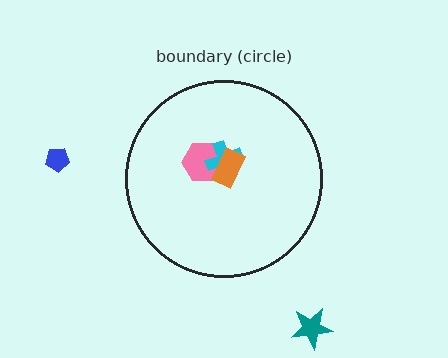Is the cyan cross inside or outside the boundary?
Inside.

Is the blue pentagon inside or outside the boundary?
Outside.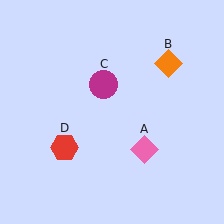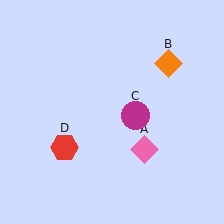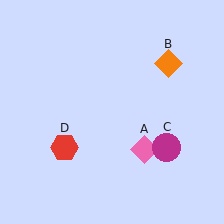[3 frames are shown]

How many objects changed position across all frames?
1 object changed position: magenta circle (object C).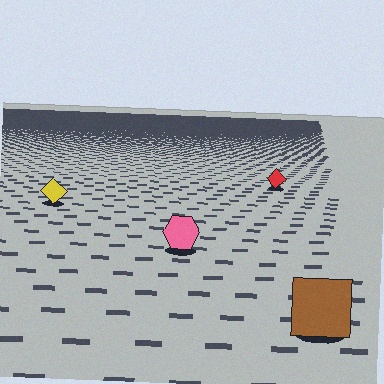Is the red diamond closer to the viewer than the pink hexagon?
No. The pink hexagon is closer — you can tell from the texture gradient: the ground texture is coarser near it.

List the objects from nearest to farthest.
From nearest to farthest: the brown square, the pink hexagon, the yellow diamond, the red diamond.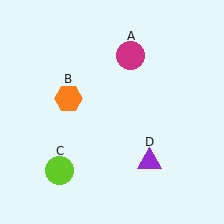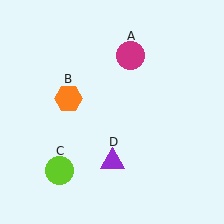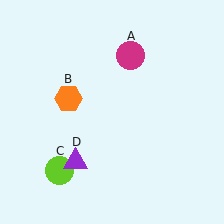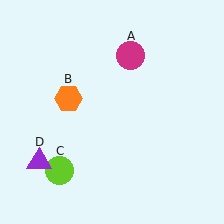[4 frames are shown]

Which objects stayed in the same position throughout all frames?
Magenta circle (object A) and orange hexagon (object B) and lime circle (object C) remained stationary.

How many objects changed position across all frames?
1 object changed position: purple triangle (object D).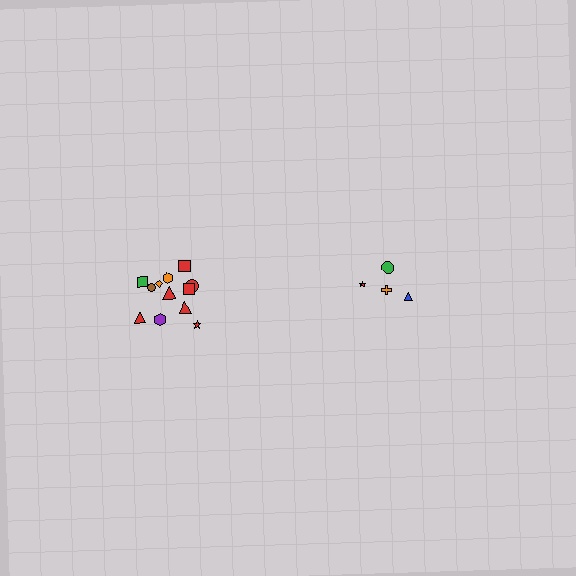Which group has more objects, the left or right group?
The left group.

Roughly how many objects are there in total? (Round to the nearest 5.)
Roughly 15 objects in total.